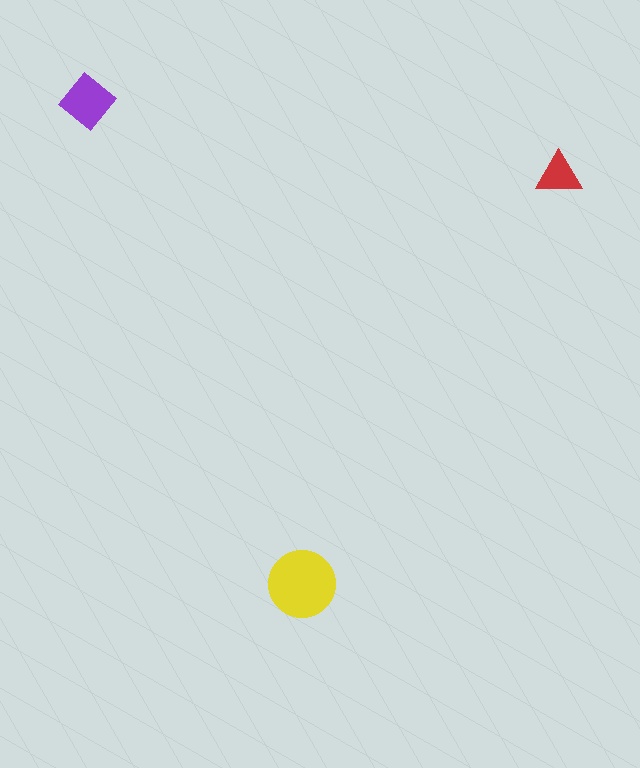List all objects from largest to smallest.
The yellow circle, the purple diamond, the red triangle.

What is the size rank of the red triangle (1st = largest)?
3rd.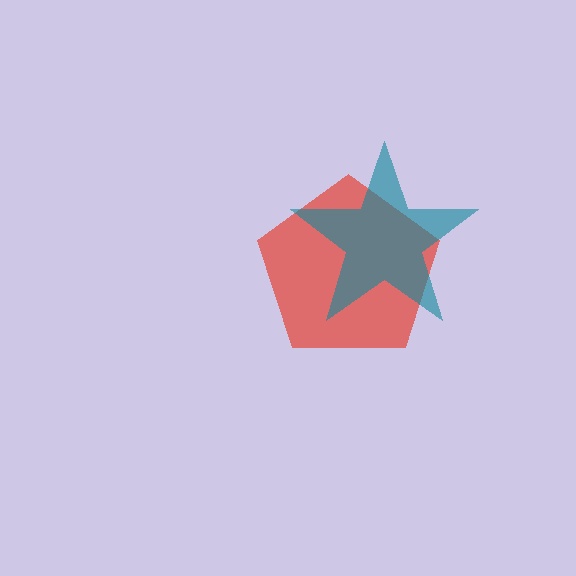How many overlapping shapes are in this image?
There are 2 overlapping shapes in the image.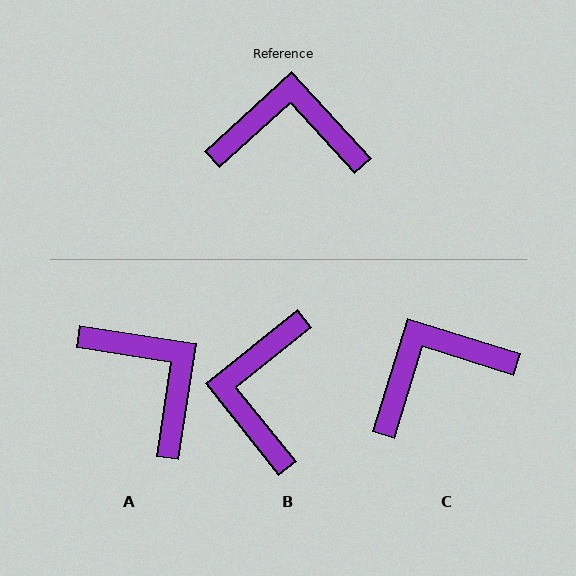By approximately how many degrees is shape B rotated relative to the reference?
Approximately 86 degrees counter-clockwise.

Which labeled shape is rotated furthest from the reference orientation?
B, about 86 degrees away.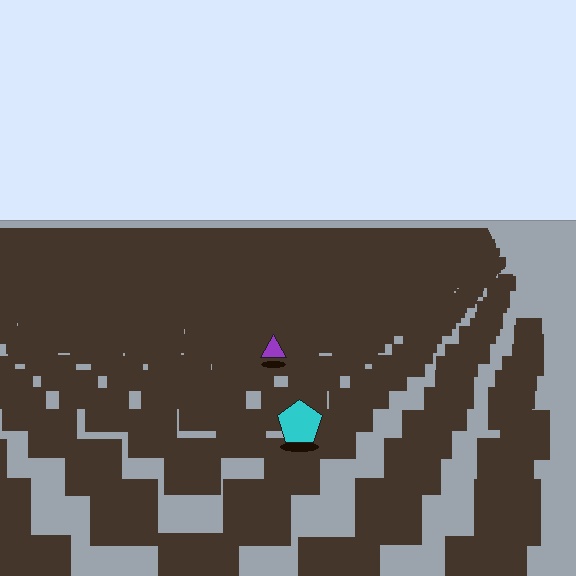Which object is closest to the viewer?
The cyan pentagon is closest. The texture marks near it are larger and more spread out.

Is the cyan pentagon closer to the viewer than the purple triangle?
Yes. The cyan pentagon is closer — you can tell from the texture gradient: the ground texture is coarser near it.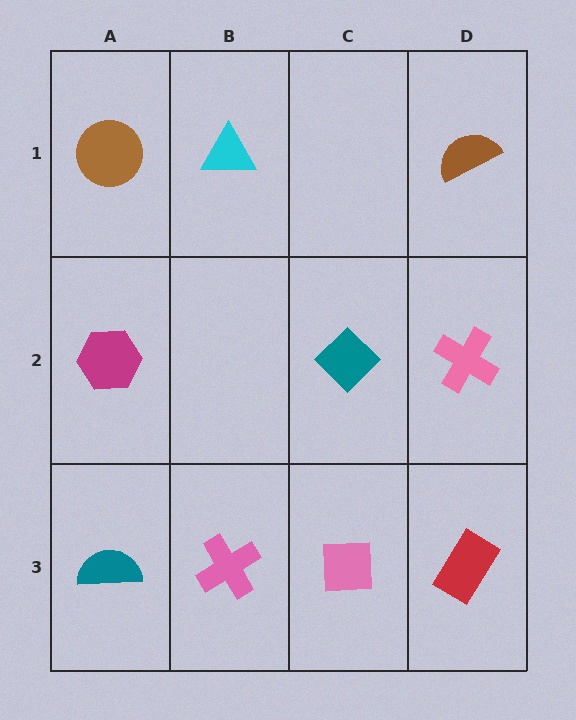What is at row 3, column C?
A pink square.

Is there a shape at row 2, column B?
No, that cell is empty.